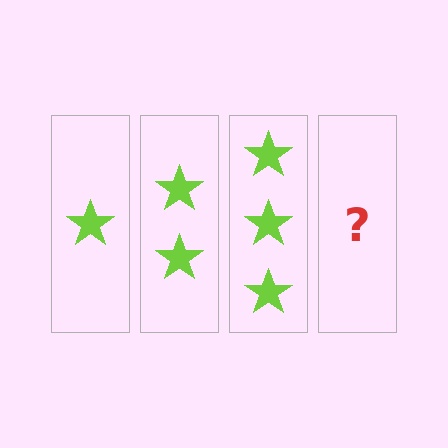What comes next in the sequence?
The next element should be 4 stars.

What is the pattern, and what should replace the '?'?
The pattern is that each step adds one more star. The '?' should be 4 stars.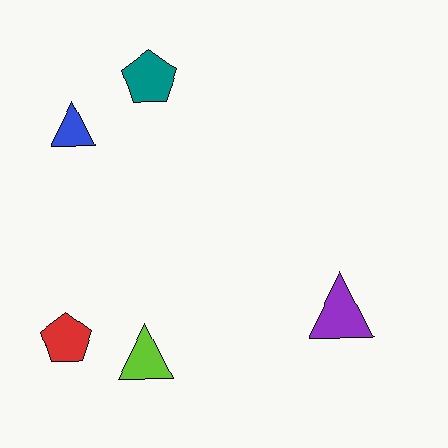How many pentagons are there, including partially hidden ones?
There are 2 pentagons.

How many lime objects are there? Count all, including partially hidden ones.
There is 1 lime object.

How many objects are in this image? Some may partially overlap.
There are 5 objects.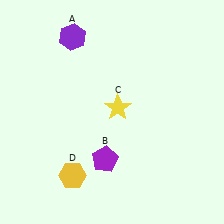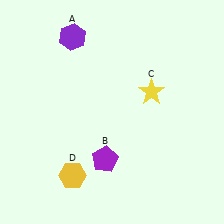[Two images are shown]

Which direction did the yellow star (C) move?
The yellow star (C) moved right.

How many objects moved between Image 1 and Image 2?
1 object moved between the two images.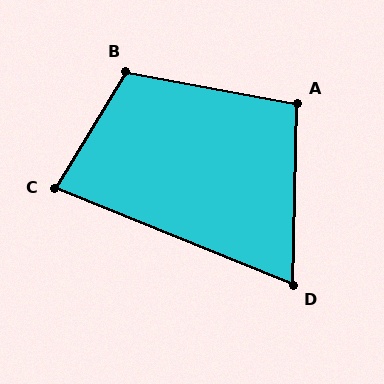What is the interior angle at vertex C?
Approximately 81 degrees (acute).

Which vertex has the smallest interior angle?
D, at approximately 69 degrees.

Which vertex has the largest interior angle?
B, at approximately 111 degrees.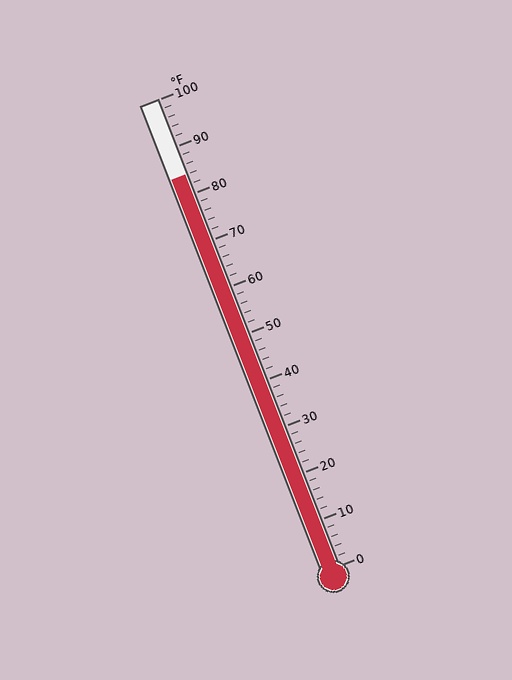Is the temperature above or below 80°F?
The temperature is above 80°F.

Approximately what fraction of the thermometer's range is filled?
The thermometer is filled to approximately 85% of its range.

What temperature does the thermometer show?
The thermometer shows approximately 84°F.